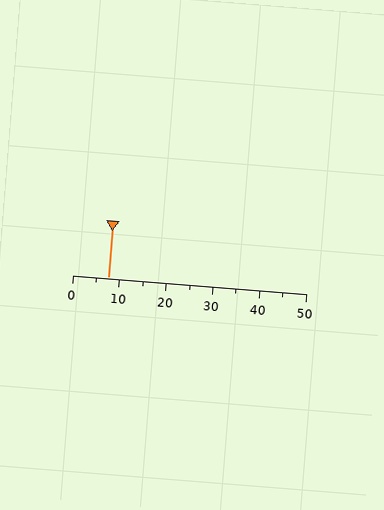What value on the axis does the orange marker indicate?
The marker indicates approximately 7.5.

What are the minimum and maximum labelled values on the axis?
The axis runs from 0 to 50.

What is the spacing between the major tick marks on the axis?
The major ticks are spaced 10 apart.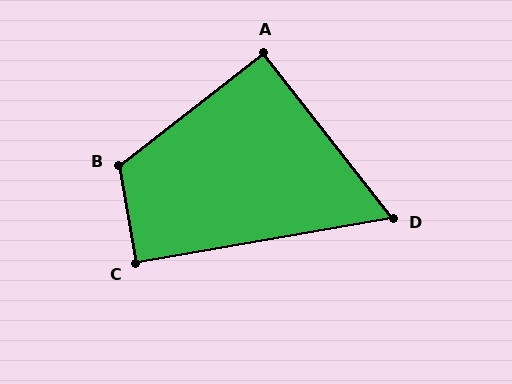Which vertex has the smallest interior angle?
D, at approximately 62 degrees.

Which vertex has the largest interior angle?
B, at approximately 118 degrees.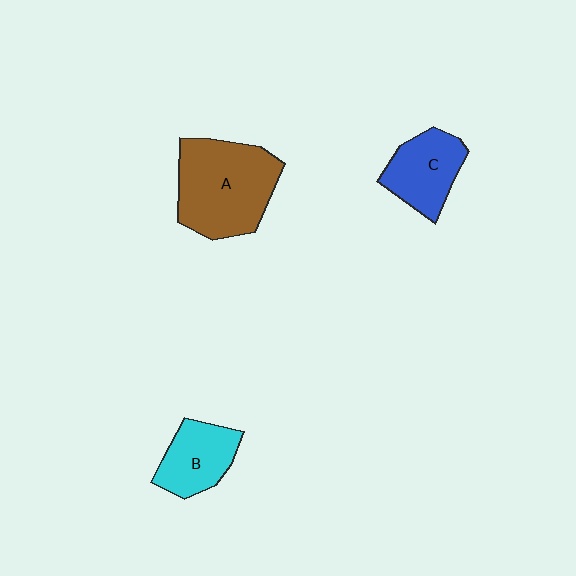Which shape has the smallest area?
Shape B (cyan).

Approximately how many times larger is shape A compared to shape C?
Approximately 1.7 times.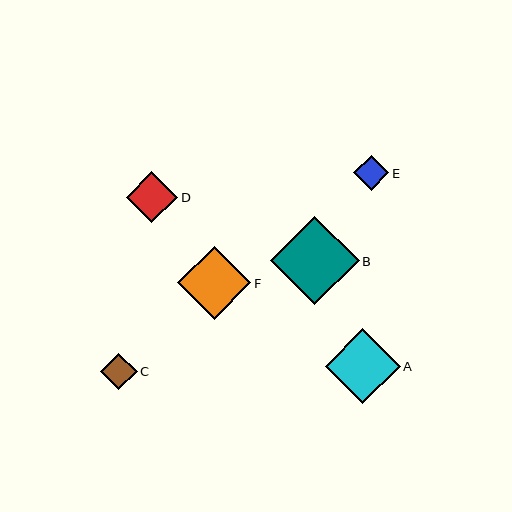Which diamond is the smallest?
Diamond E is the smallest with a size of approximately 36 pixels.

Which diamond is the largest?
Diamond B is the largest with a size of approximately 88 pixels.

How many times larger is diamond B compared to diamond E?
Diamond B is approximately 2.5 times the size of diamond E.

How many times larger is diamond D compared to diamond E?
Diamond D is approximately 1.4 times the size of diamond E.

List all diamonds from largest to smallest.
From largest to smallest: B, A, F, D, C, E.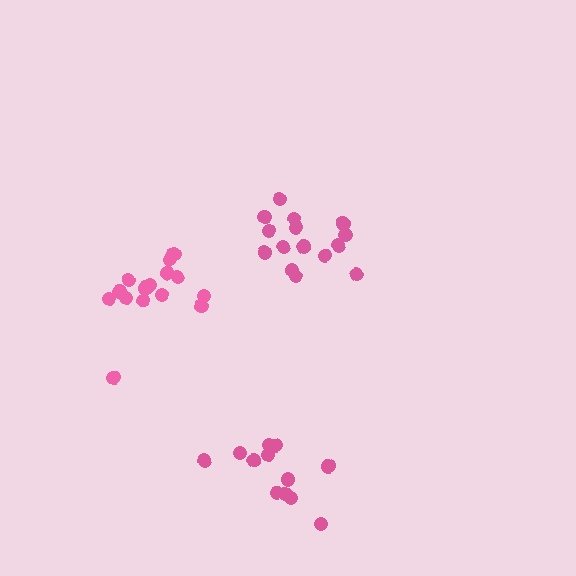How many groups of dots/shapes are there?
There are 3 groups.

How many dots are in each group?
Group 1: 12 dots, Group 2: 17 dots, Group 3: 16 dots (45 total).